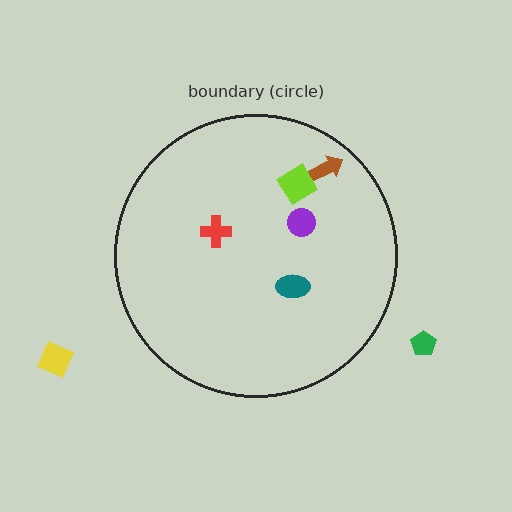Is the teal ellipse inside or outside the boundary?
Inside.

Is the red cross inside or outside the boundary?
Inside.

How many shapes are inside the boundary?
5 inside, 2 outside.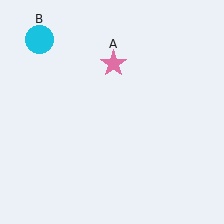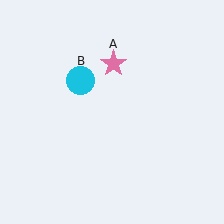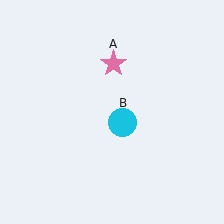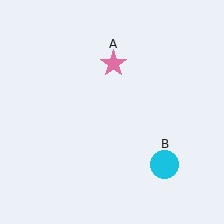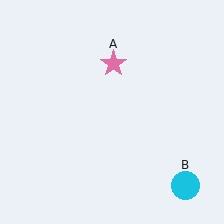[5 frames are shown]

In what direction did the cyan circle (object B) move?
The cyan circle (object B) moved down and to the right.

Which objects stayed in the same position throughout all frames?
Pink star (object A) remained stationary.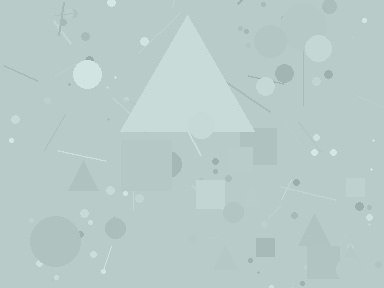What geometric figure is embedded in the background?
A triangle is embedded in the background.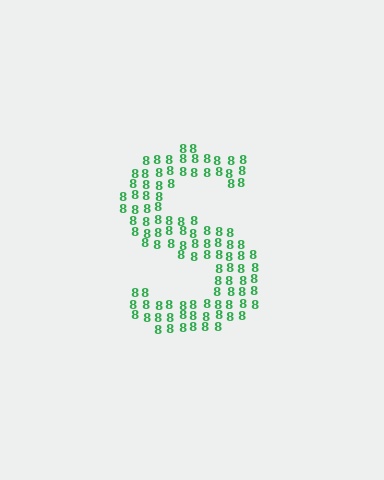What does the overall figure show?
The overall figure shows the letter S.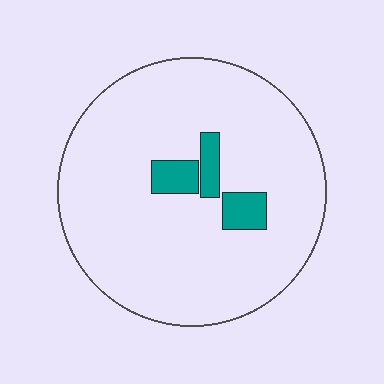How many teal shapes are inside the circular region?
3.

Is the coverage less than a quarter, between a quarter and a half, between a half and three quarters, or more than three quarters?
Less than a quarter.